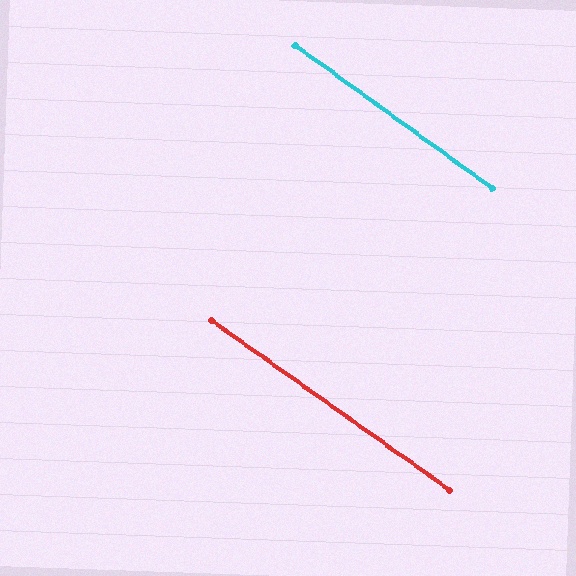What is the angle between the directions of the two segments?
Approximately 1 degree.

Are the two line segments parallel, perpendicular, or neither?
Parallel — their directions differ by only 0.6°.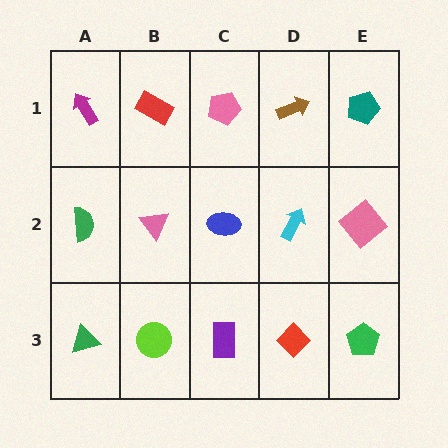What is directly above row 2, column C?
A pink pentagon.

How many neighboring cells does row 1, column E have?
2.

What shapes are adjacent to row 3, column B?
A pink triangle (row 2, column B), a green triangle (row 3, column A), a purple rectangle (row 3, column C).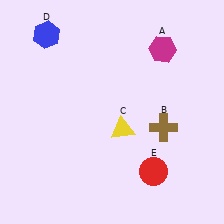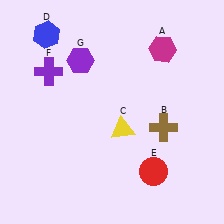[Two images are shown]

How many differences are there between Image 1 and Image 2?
There are 2 differences between the two images.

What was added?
A purple cross (F), a purple hexagon (G) were added in Image 2.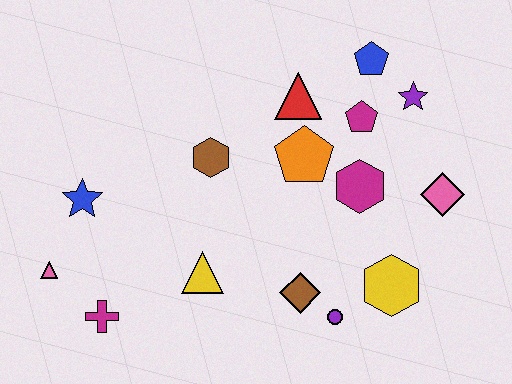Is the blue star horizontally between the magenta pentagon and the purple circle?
No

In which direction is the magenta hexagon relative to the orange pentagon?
The magenta hexagon is to the right of the orange pentagon.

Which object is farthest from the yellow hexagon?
The pink triangle is farthest from the yellow hexagon.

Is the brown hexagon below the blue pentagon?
Yes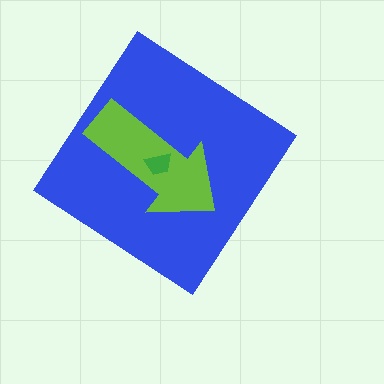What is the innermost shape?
The green trapezoid.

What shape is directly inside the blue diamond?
The lime arrow.